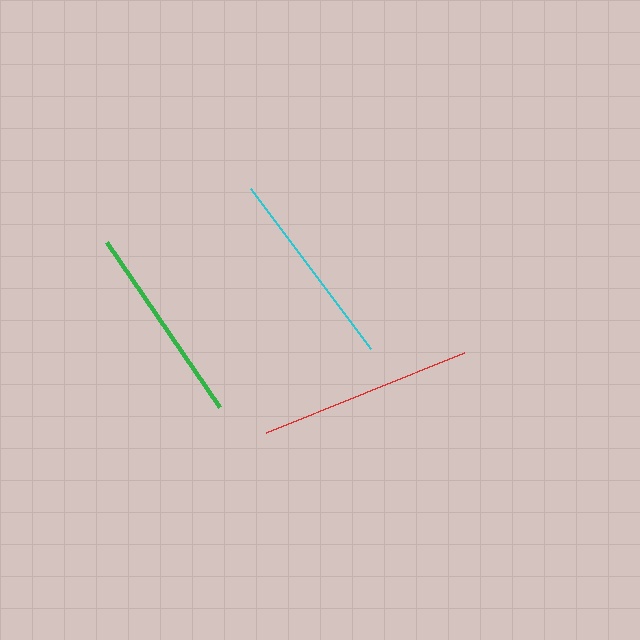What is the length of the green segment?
The green segment is approximately 201 pixels long.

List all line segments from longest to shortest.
From longest to shortest: red, green, cyan.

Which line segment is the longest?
The red line is the longest at approximately 214 pixels.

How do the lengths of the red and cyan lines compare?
The red and cyan lines are approximately the same length.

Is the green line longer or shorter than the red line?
The red line is longer than the green line.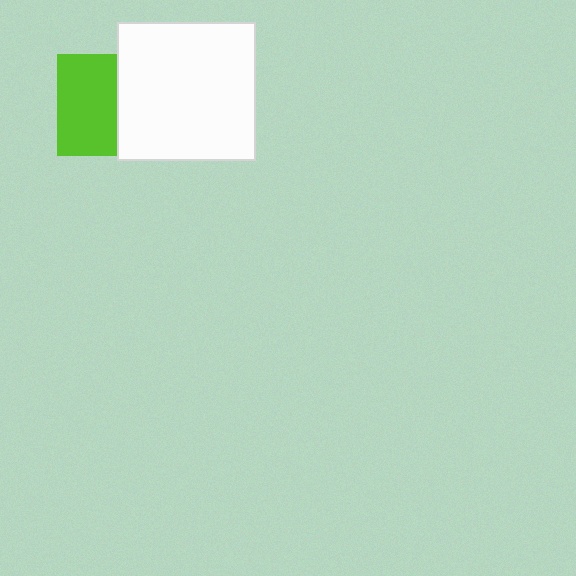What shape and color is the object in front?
The object in front is a white square.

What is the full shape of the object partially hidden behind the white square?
The partially hidden object is a lime square.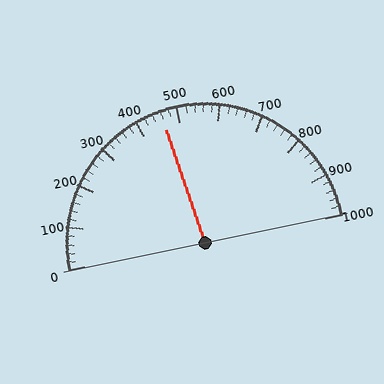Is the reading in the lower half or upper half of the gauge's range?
The reading is in the lower half of the range (0 to 1000).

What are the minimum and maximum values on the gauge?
The gauge ranges from 0 to 1000.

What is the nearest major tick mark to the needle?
The nearest major tick mark is 500.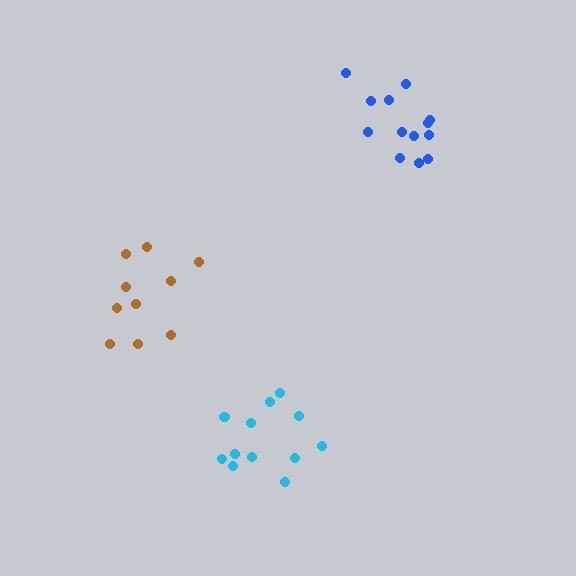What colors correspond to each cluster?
The clusters are colored: blue, cyan, brown.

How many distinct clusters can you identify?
There are 3 distinct clusters.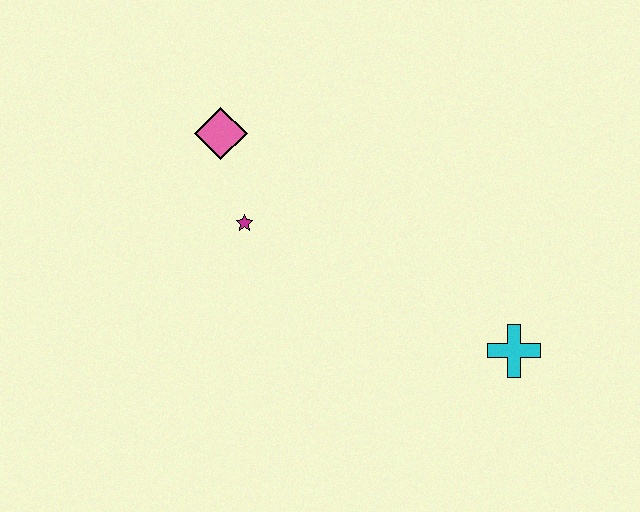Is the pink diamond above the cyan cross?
Yes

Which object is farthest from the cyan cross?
The pink diamond is farthest from the cyan cross.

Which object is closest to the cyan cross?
The magenta star is closest to the cyan cross.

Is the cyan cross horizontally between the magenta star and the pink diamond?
No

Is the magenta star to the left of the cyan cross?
Yes